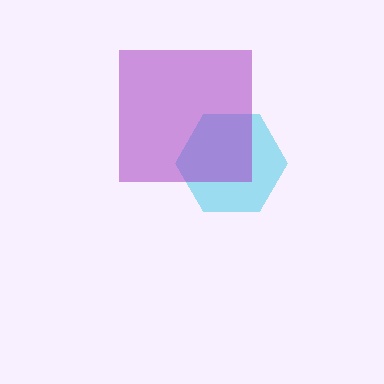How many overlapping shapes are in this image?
There are 2 overlapping shapes in the image.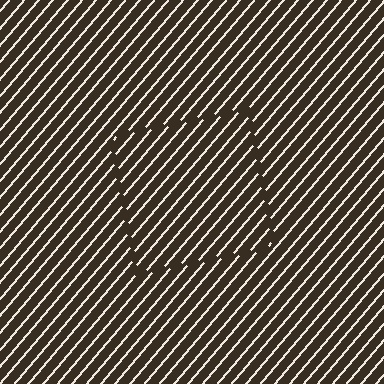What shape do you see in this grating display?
An illusory square. The interior of the shape contains the same grating, shifted by half a period — the contour is defined by the phase discontinuity where line-ends from the inner and outer gratings abut.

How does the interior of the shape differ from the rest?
The interior of the shape contains the same grating, shifted by half a period — the contour is defined by the phase discontinuity where line-ends from the inner and outer gratings abut.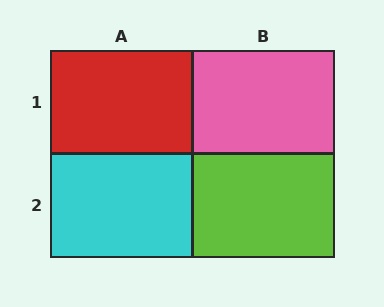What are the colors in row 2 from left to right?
Cyan, lime.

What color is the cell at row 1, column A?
Red.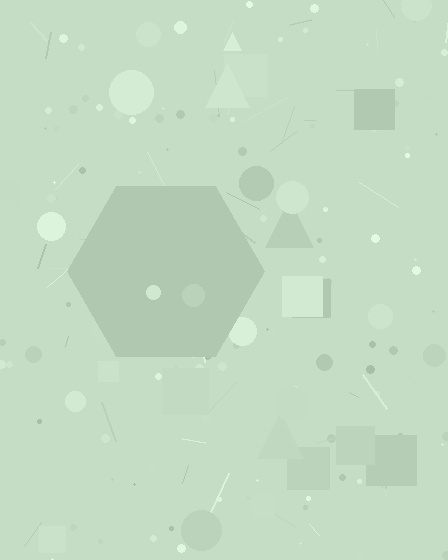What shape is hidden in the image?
A hexagon is hidden in the image.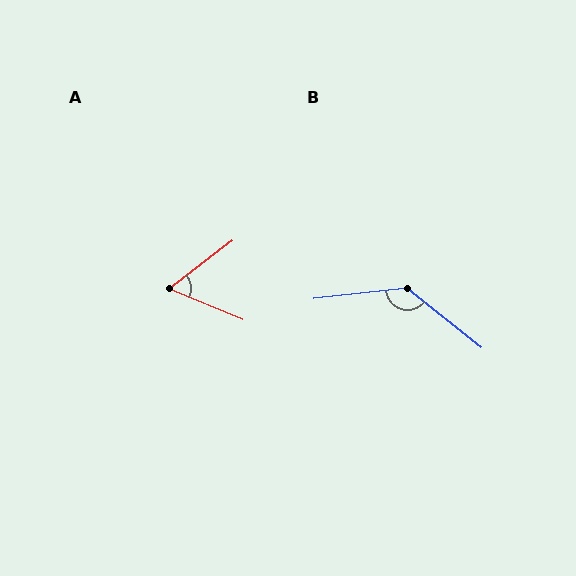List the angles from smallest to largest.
A (60°), B (135°).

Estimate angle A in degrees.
Approximately 60 degrees.